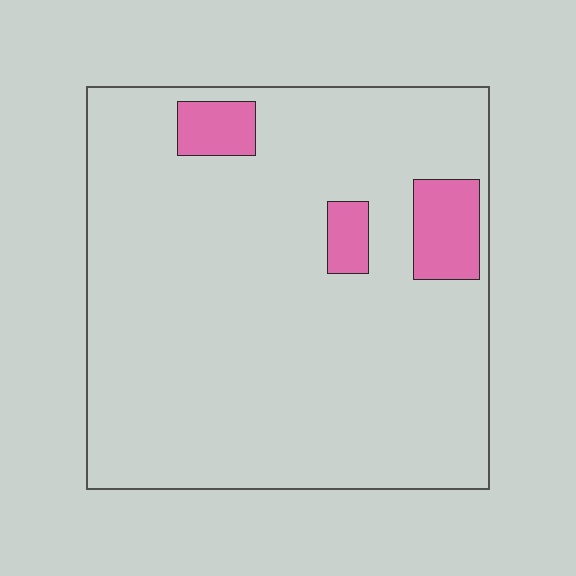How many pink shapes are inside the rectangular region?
3.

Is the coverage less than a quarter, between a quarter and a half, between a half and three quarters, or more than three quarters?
Less than a quarter.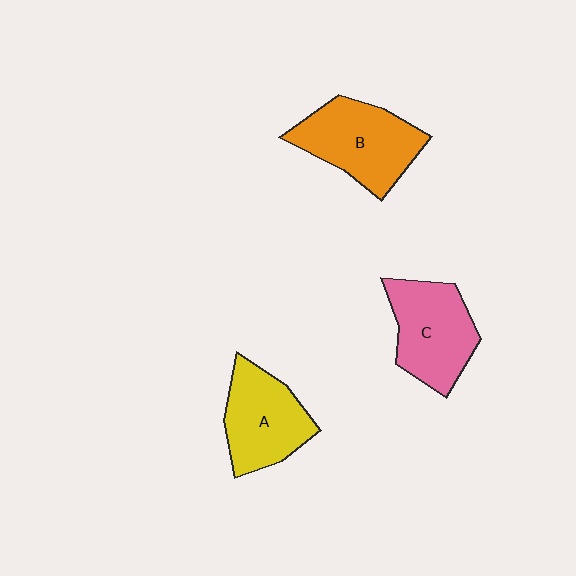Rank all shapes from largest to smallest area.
From largest to smallest: B (orange), C (pink), A (yellow).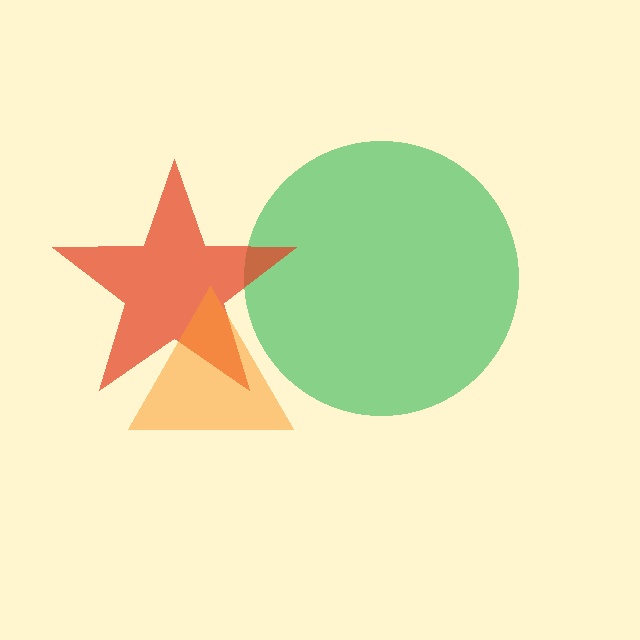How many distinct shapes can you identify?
There are 3 distinct shapes: a green circle, a red star, an orange triangle.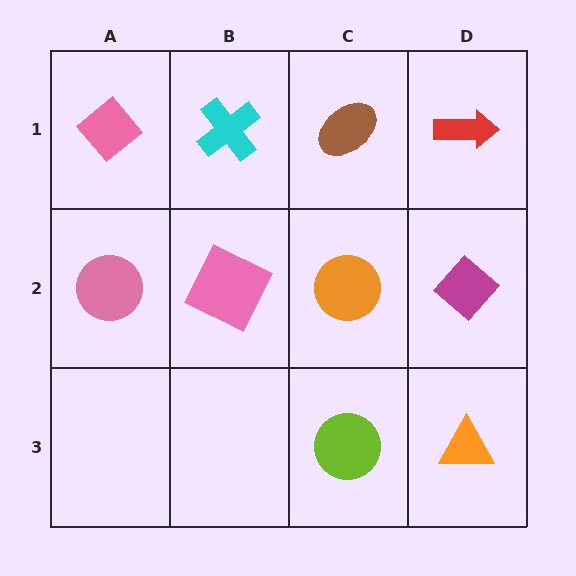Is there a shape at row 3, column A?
No, that cell is empty.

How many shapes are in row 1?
4 shapes.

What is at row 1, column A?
A pink diamond.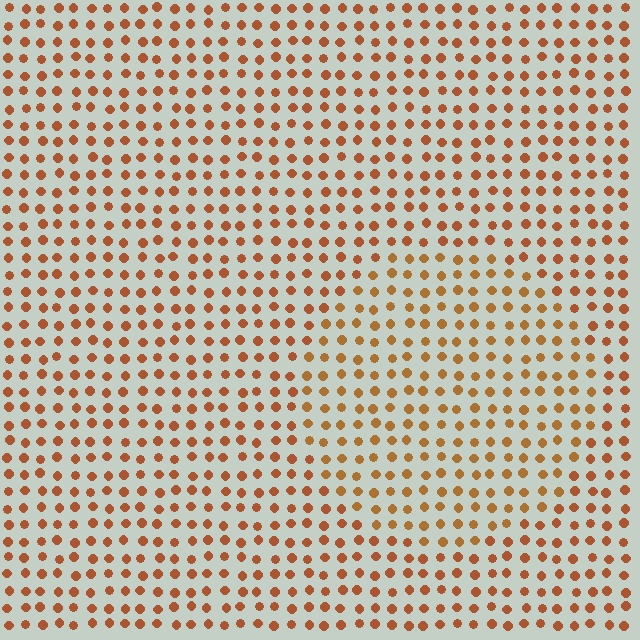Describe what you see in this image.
The image is filled with small brown elements in a uniform arrangement. A circle-shaped region is visible where the elements are tinted to a slightly different hue, forming a subtle color boundary.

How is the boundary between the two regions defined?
The boundary is defined purely by a slight shift in hue (about 14 degrees). Spacing, size, and orientation are identical on both sides.